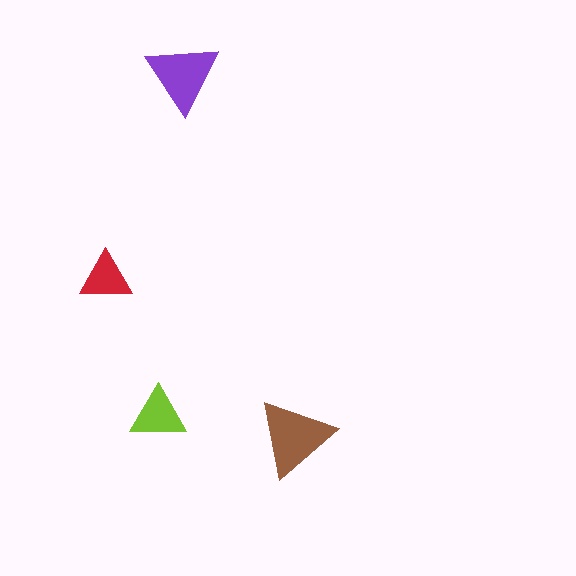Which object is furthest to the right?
The brown triangle is rightmost.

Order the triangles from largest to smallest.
the brown one, the purple one, the lime one, the red one.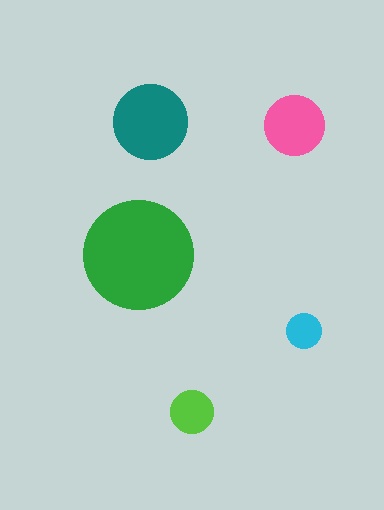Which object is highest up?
The teal circle is topmost.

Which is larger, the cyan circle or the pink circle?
The pink one.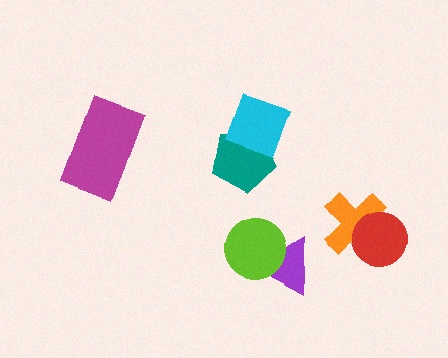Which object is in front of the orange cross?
The red circle is in front of the orange cross.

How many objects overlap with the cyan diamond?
1 object overlaps with the cyan diamond.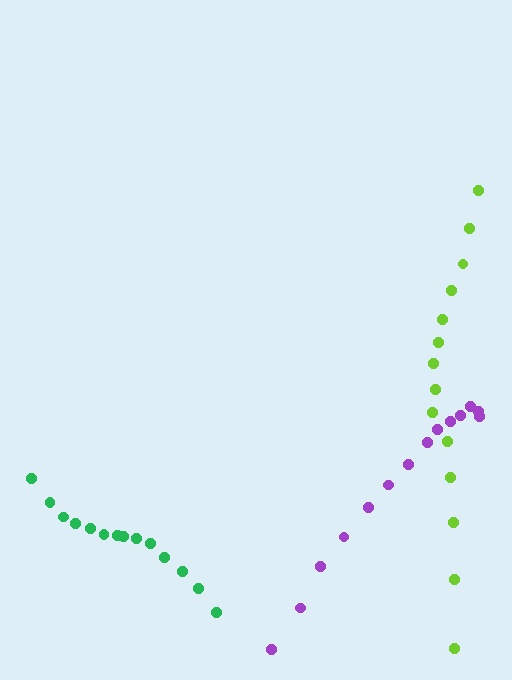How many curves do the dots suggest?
There are 3 distinct paths.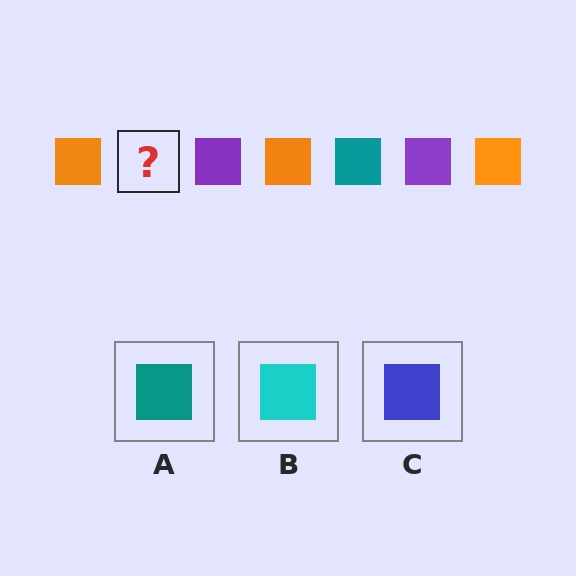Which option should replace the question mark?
Option A.